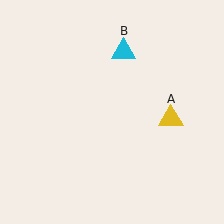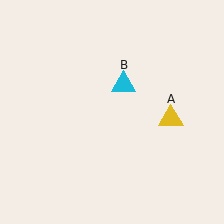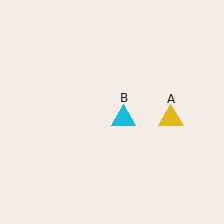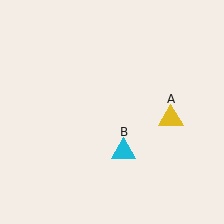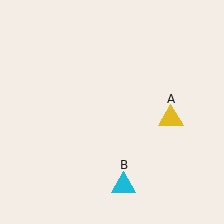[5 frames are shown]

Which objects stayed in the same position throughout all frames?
Yellow triangle (object A) remained stationary.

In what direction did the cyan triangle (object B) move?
The cyan triangle (object B) moved down.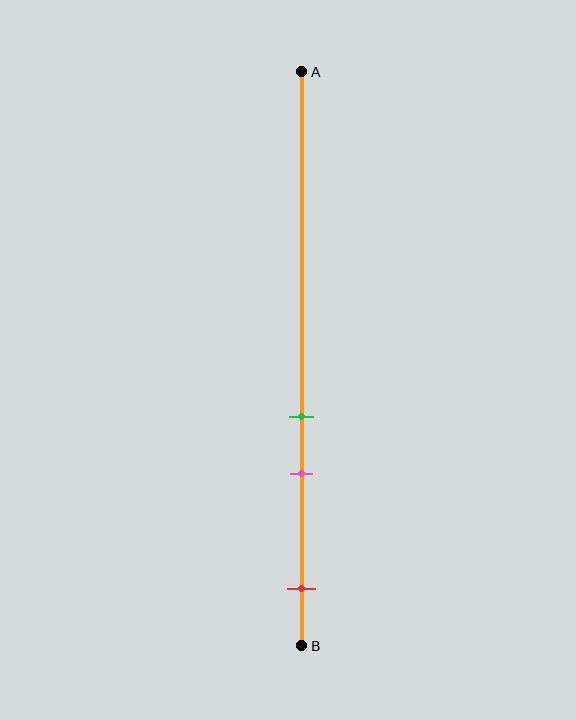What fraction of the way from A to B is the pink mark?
The pink mark is approximately 70% (0.7) of the way from A to B.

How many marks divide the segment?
There are 3 marks dividing the segment.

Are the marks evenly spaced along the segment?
No, the marks are not evenly spaced.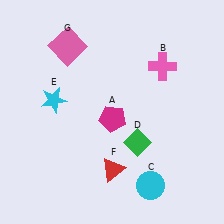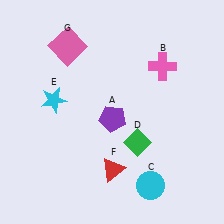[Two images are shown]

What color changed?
The pentagon (A) changed from magenta in Image 1 to purple in Image 2.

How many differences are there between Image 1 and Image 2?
There is 1 difference between the two images.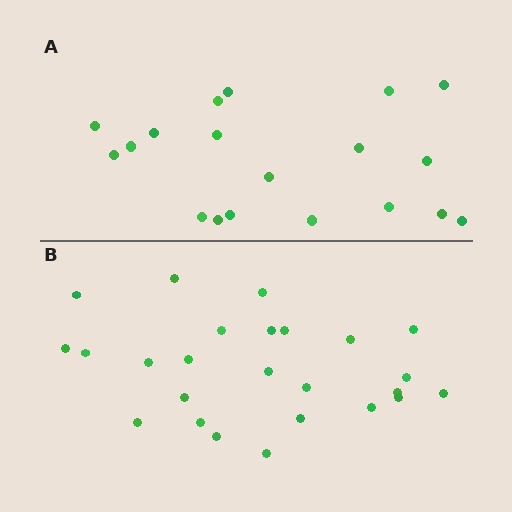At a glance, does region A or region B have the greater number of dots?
Region B (the bottom region) has more dots.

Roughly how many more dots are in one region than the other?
Region B has about 6 more dots than region A.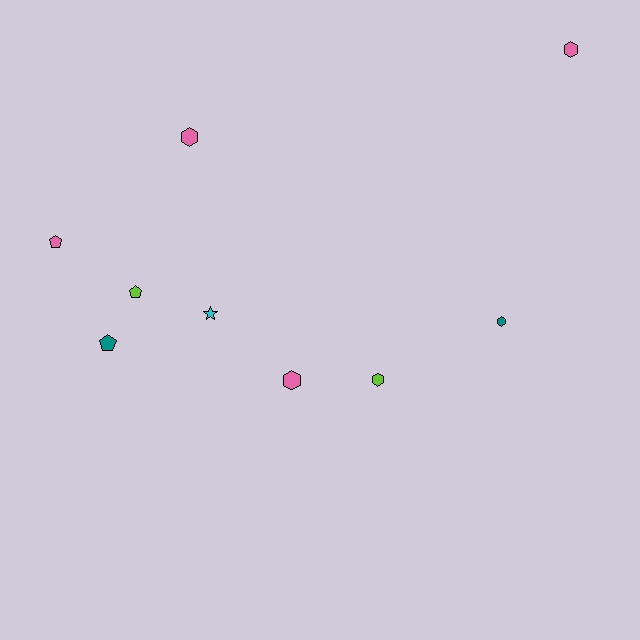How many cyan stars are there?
There is 1 cyan star.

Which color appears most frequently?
Pink, with 4 objects.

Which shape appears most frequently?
Hexagon, with 5 objects.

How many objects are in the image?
There are 9 objects.